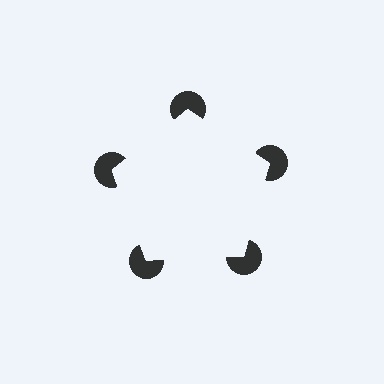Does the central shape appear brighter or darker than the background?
It typically appears slightly brighter than the background, even though no actual brightness change is drawn.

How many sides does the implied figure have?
5 sides.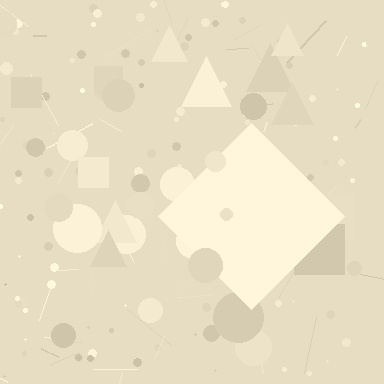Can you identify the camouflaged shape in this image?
The camouflaged shape is a diamond.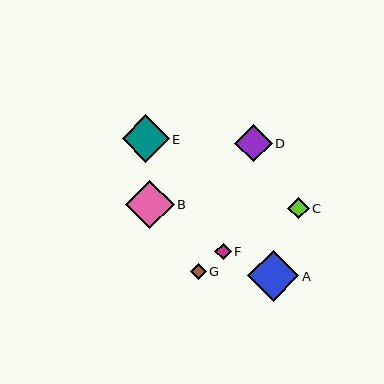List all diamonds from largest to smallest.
From largest to smallest: A, B, E, D, C, F, G.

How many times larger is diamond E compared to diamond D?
Diamond E is approximately 1.3 times the size of diamond D.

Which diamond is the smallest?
Diamond G is the smallest with a size of approximately 16 pixels.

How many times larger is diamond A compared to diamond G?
Diamond A is approximately 3.2 times the size of diamond G.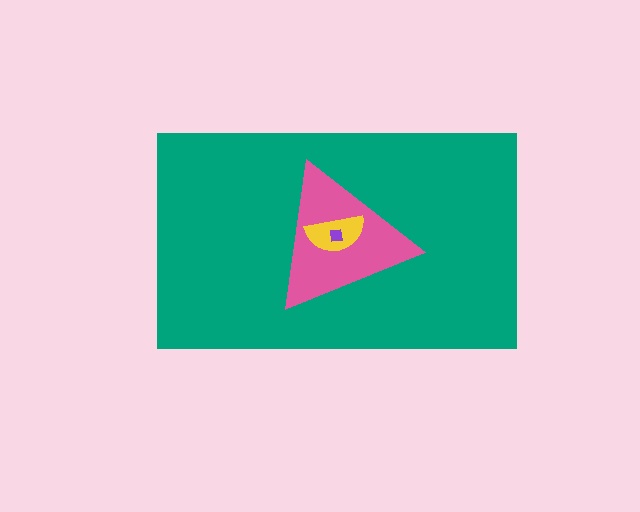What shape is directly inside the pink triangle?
The yellow semicircle.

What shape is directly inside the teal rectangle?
The pink triangle.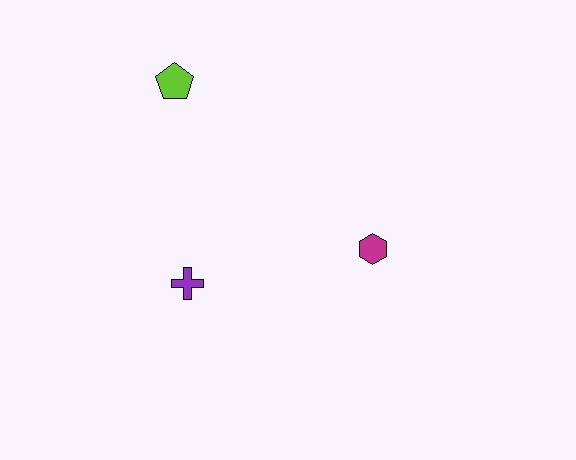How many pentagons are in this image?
There is 1 pentagon.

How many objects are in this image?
There are 3 objects.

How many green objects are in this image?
There are no green objects.